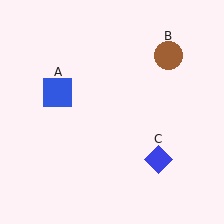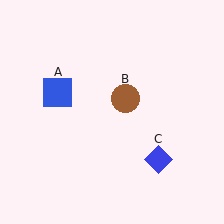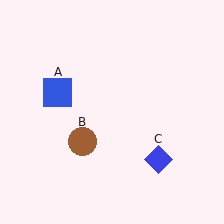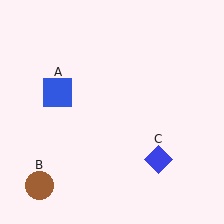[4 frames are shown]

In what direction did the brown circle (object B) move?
The brown circle (object B) moved down and to the left.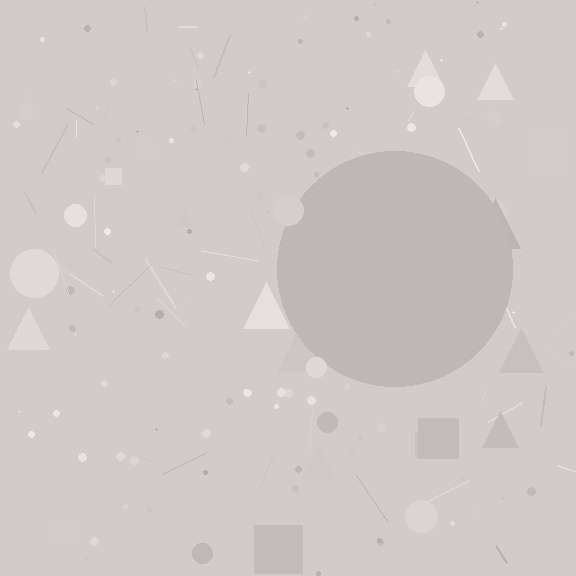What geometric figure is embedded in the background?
A circle is embedded in the background.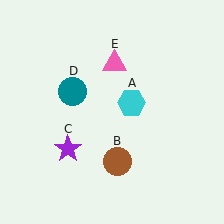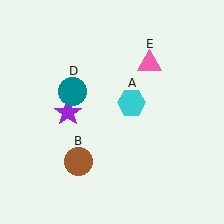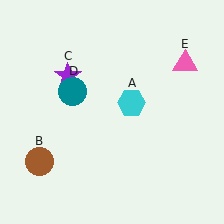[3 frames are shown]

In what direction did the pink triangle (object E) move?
The pink triangle (object E) moved right.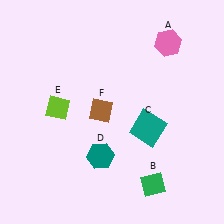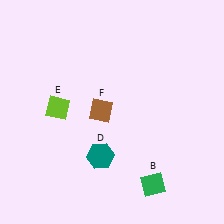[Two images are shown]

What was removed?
The teal square (C), the pink hexagon (A) were removed in Image 2.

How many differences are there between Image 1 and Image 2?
There are 2 differences between the two images.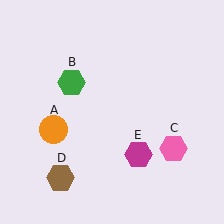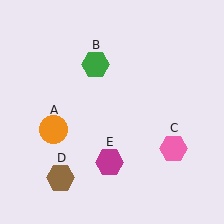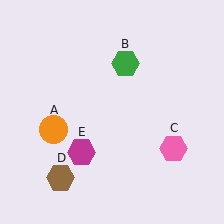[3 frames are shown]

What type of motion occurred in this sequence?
The green hexagon (object B), magenta hexagon (object E) rotated clockwise around the center of the scene.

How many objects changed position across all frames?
2 objects changed position: green hexagon (object B), magenta hexagon (object E).